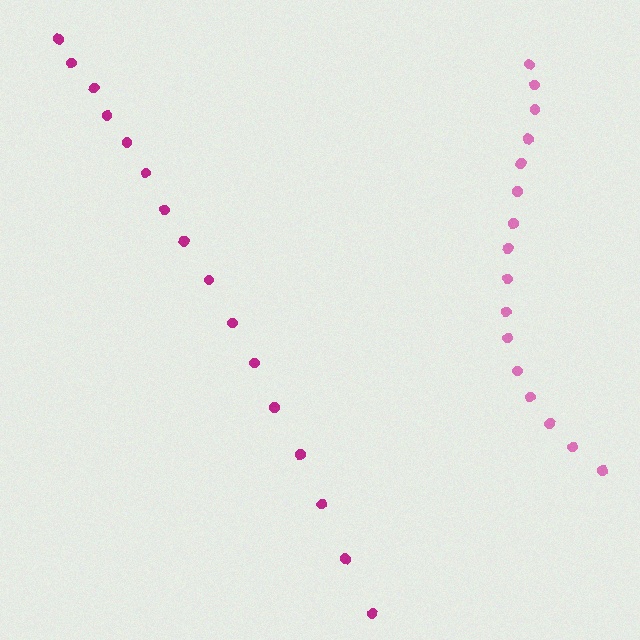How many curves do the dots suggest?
There are 2 distinct paths.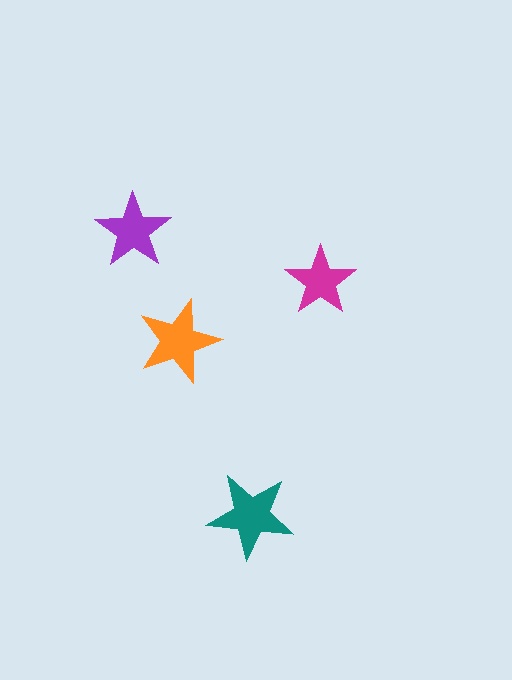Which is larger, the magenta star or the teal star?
The teal one.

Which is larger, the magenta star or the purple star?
The purple one.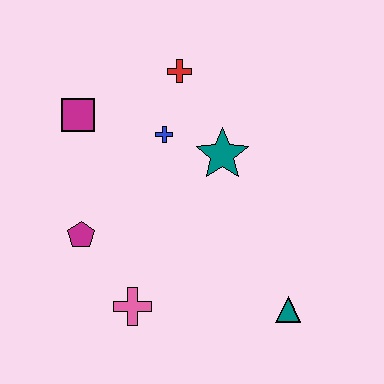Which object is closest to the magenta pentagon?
The pink cross is closest to the magenta pentagon.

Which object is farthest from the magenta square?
The teal triangle is farthest from the magenta square.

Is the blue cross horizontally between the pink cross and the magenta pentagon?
No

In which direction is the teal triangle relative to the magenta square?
The teal triangle is to the right of the magenta square.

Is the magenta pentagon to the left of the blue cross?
Yes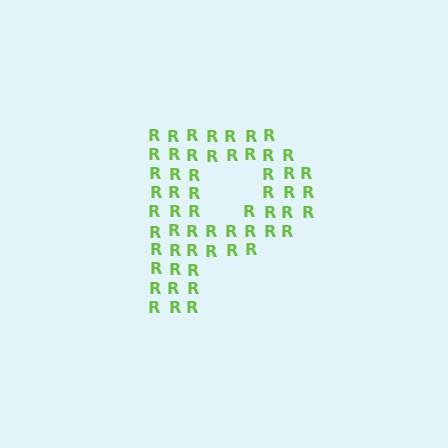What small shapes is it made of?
It is made of small letter R's.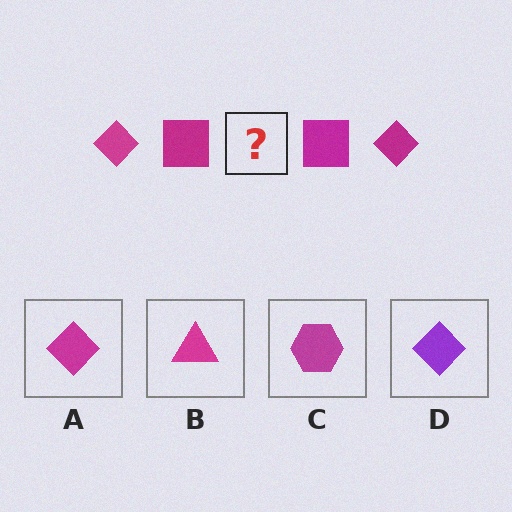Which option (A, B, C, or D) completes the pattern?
A.